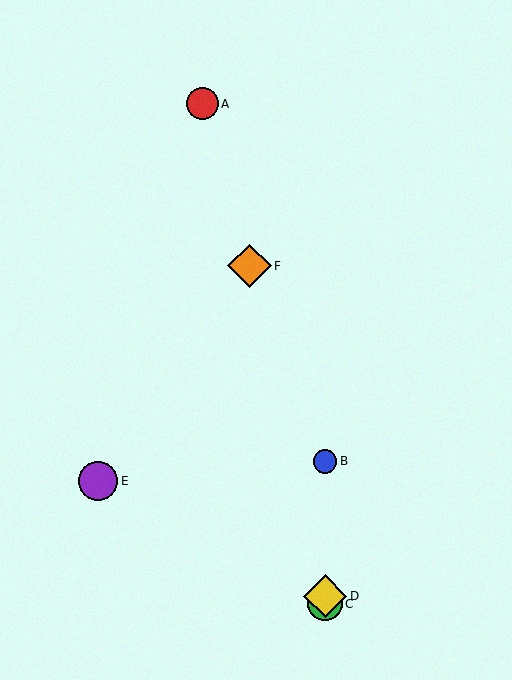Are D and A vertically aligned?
No, D is at x≈325 and A is at x≈202.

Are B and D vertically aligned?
Yes, both are at x≈325.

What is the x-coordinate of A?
Object A is at x≈202.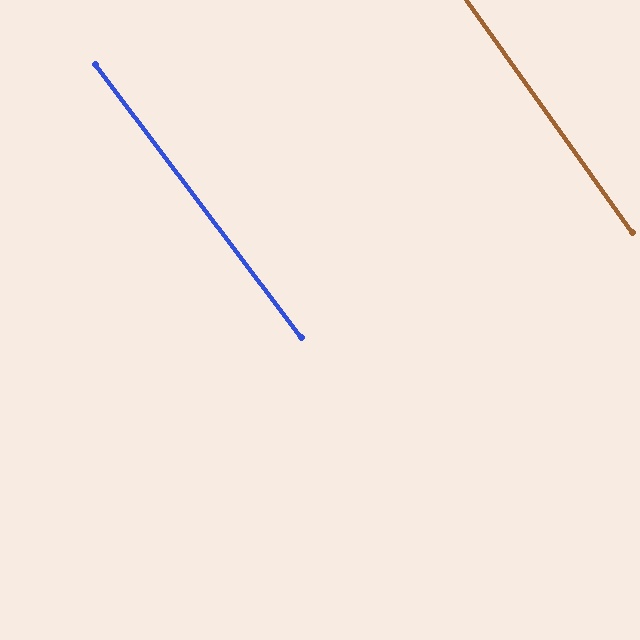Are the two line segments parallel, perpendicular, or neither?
Parallel — their directions differ by only 1.7°.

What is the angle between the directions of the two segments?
Approximately 2 degrees.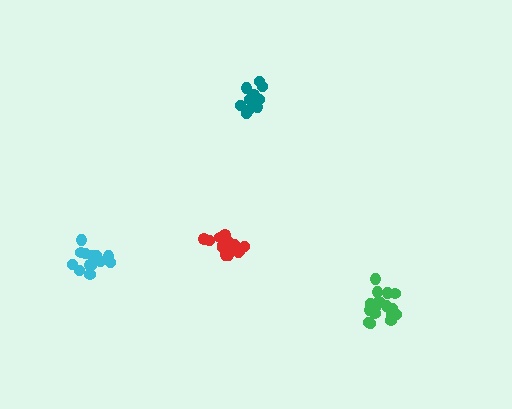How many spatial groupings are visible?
There are 4 spatial groupings.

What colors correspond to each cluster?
The clusters are colored: green, cyan, red, teal.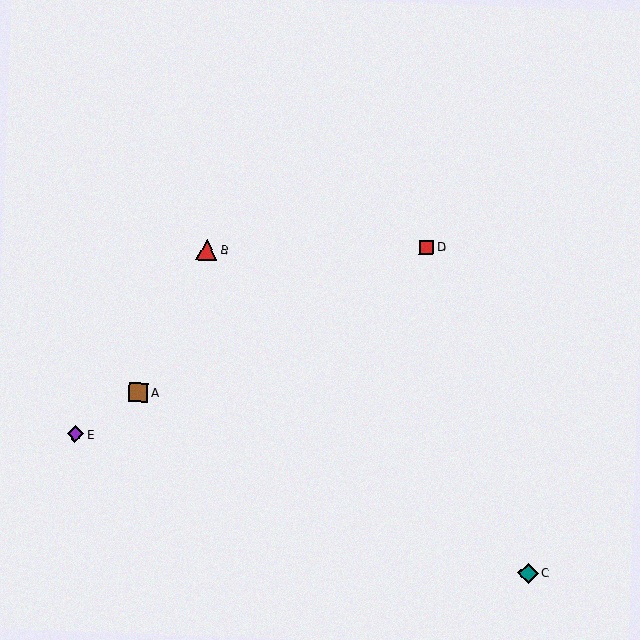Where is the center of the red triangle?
The center of the red triangle is at (207, 250).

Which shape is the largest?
The red triangle (labeled B) is the largest.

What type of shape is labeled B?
Shape B is a red triangle.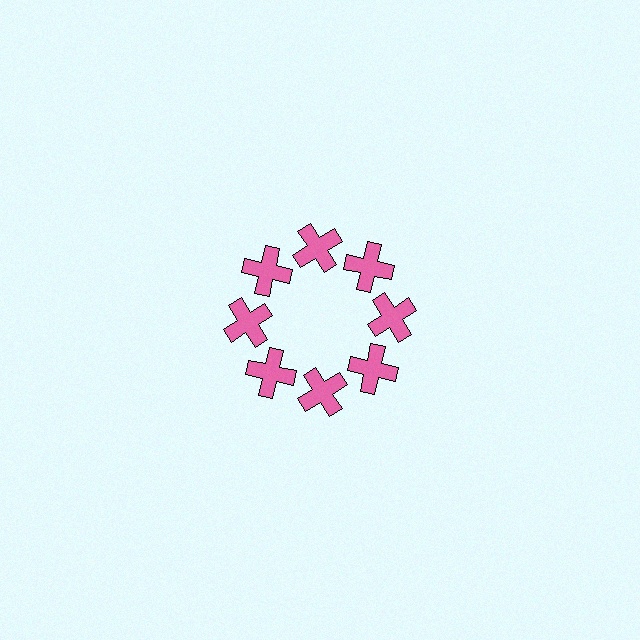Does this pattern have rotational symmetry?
Yes, this pattern has 8-fold rotational symmetry. It looks the same after rotating 45 degrees around the center.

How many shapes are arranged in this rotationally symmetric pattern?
There are 8 shapes, arranged in 8 groups of 1.